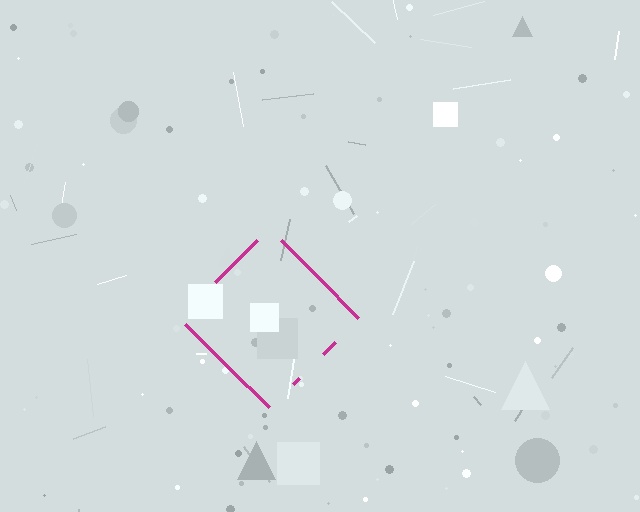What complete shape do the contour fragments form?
The contour fragments form a diamond.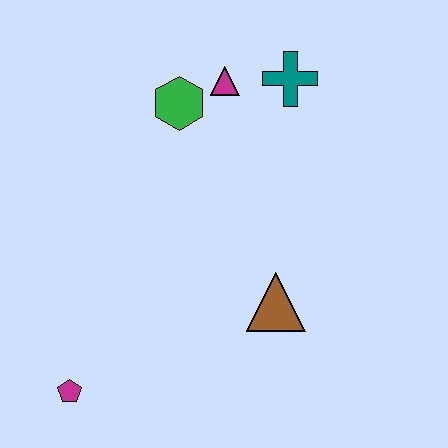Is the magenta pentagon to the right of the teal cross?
No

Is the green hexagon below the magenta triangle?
Yes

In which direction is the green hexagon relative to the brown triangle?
The green hexagon is above the brown triangle.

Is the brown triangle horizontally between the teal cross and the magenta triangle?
Yes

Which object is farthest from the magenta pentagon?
The teal cross is farthest from the magenta pentagon.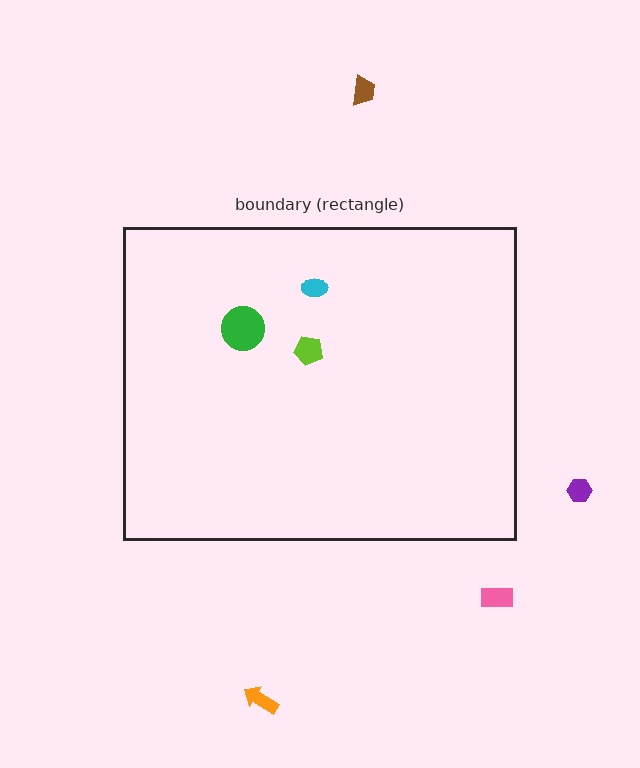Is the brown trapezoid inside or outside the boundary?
Outside.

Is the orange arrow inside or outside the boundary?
Outside.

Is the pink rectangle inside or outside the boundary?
Outside.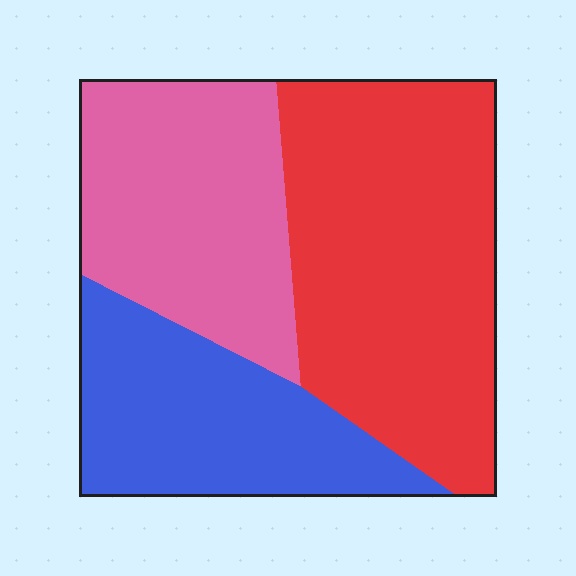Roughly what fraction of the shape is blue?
Blue takes up about one quarter (1/4) of the shape.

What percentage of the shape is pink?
Pink takes up about one third (1/3) of the shape.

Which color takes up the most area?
Red, at roughly 45%.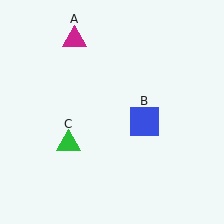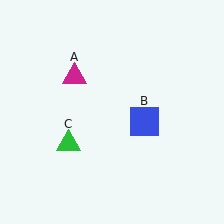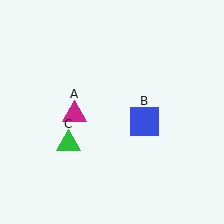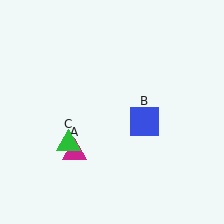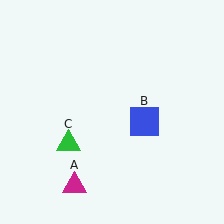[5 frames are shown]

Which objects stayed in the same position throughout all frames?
Blue square (object B) and green triangle (object C) remained stationary.